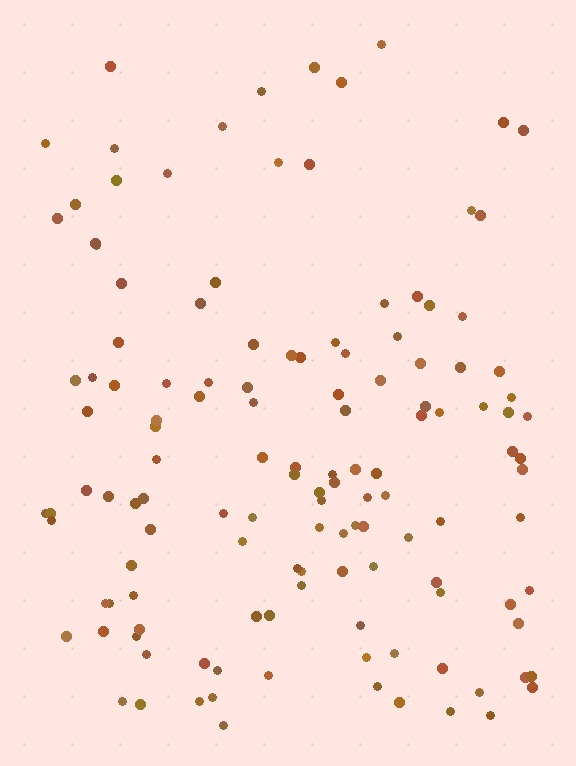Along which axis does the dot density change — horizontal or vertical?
Vertical.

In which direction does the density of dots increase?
From top to bottom, with the bottom side densest.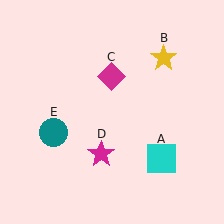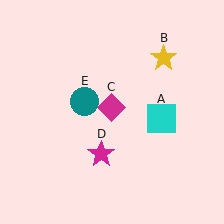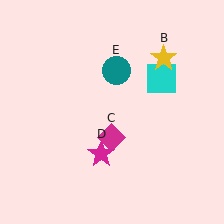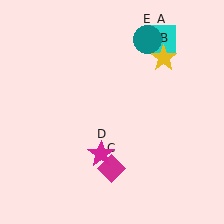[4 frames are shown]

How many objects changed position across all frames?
3 objects changed position: cyan square (object A), magenta diamond (object C), teal circle (object E).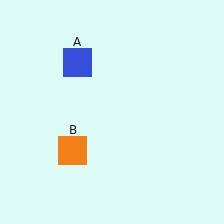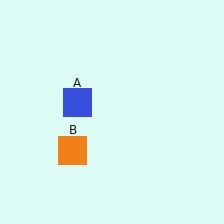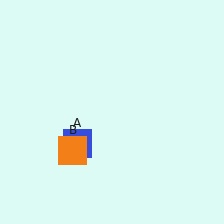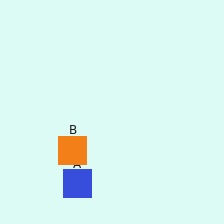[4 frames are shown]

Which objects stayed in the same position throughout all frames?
Orange square (object B) remained stationary.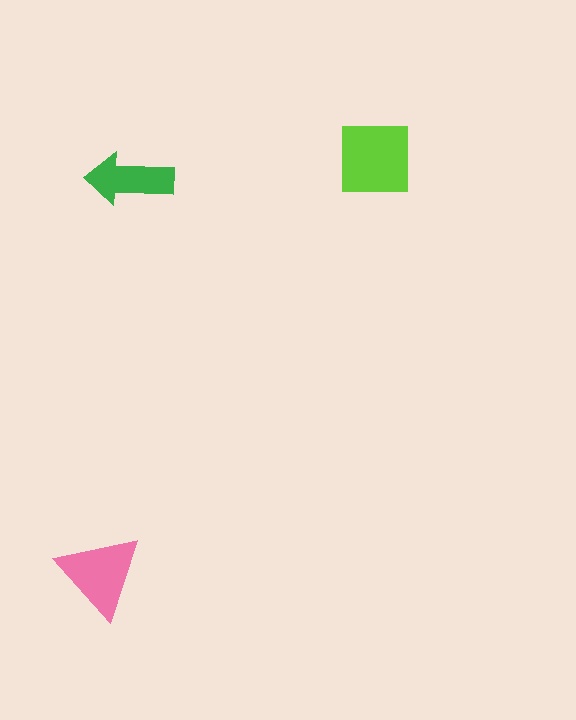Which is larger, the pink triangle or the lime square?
The lime square.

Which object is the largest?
The lime square.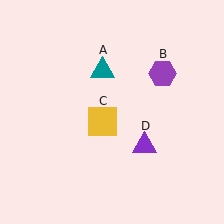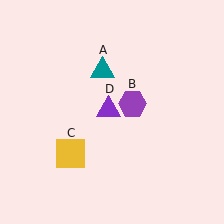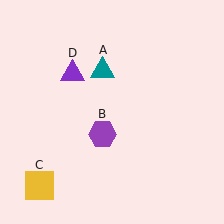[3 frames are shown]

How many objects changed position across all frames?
3 objects changed position: purple hexagon (object B), yellow square (object C), purple triangle (object D).